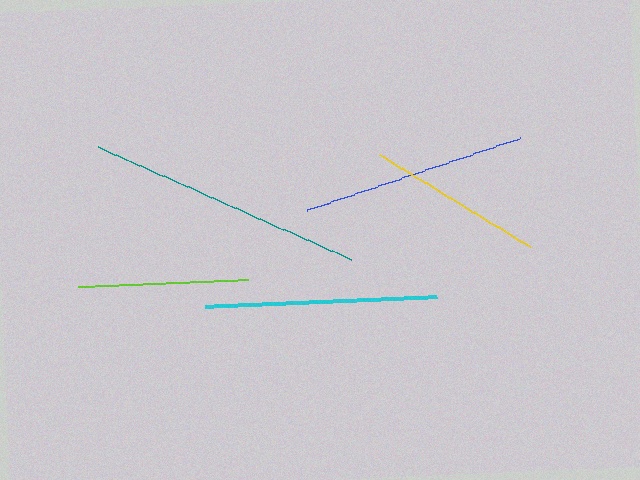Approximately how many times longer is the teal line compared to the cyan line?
The teal line is approximately 1.2 times the length of the cyan line.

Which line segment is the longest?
The teal line is the longest at approximately 277 pixels.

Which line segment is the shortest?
The lime line is the shortest at approximately 170 pixels.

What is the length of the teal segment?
The teal segment is approximately 277 pixels long.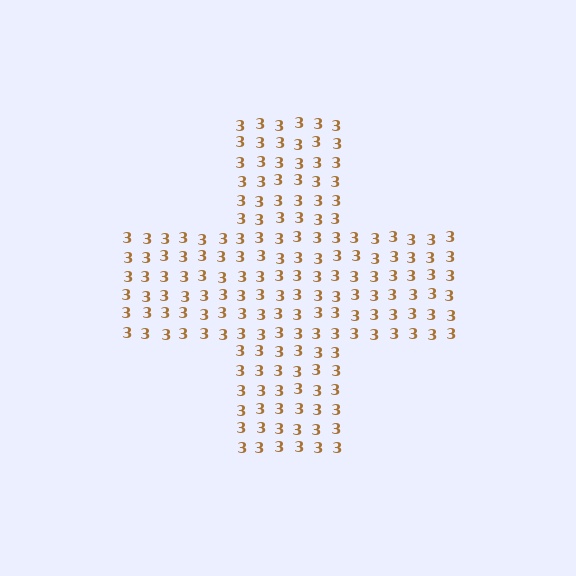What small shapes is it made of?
It is made of small digit 3's.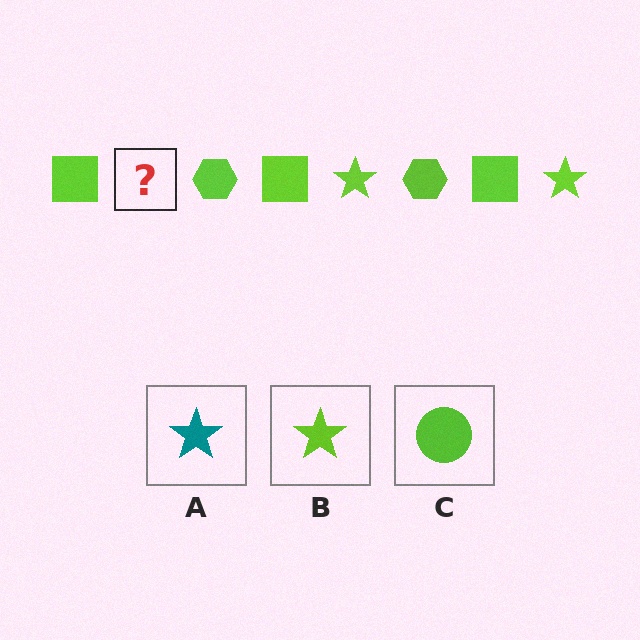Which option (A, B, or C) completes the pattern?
B.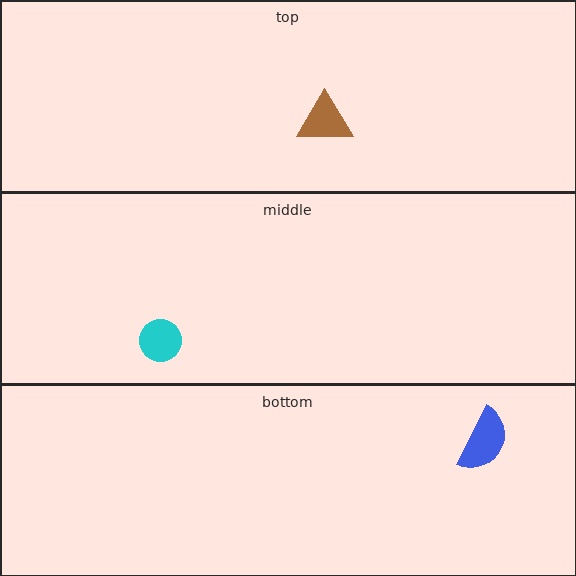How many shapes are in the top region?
1.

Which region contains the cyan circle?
The middle region.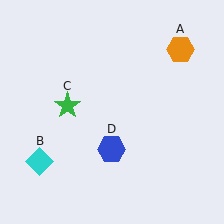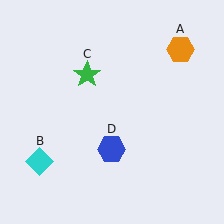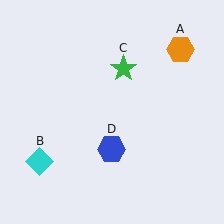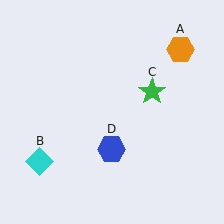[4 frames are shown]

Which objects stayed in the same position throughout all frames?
Orange hexagon (object A) and cyan diamond (object B) and blue hexagon (object D) remained stationary.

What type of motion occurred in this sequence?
The green star (object C) rotated clockwise around the center of the scene.